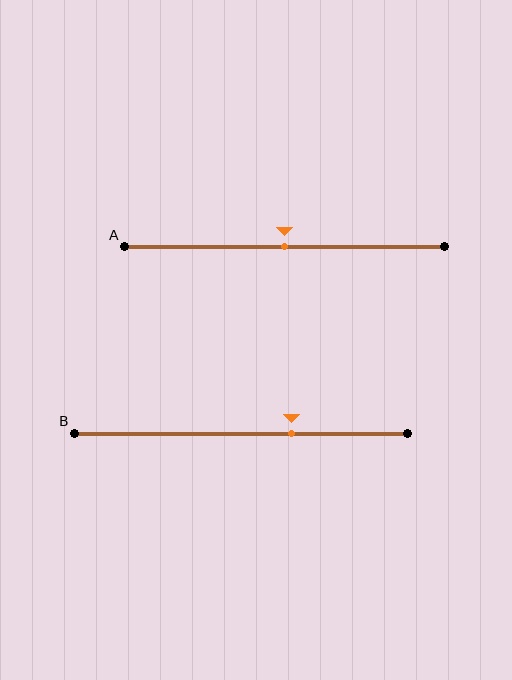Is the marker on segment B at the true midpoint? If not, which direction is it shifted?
No, the marker on segment B is shifted to the right by about 15% of the segment length.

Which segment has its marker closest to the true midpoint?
Segment A has its marker closest to the true midpoint.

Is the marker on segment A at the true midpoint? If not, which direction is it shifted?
Yes, the marker on segment A is at the true midpoint.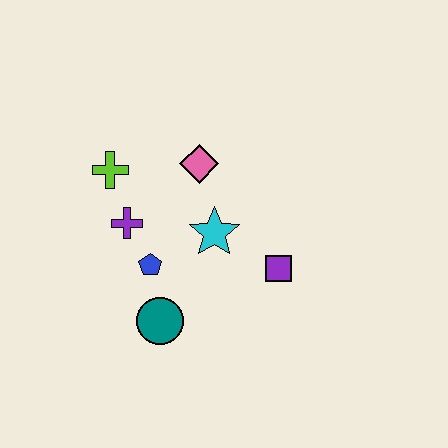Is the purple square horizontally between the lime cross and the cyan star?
No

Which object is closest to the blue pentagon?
The purple cross is closest to the blue pentagon.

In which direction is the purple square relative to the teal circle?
The purple square is to the right of the teal circle.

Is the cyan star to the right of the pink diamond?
Yes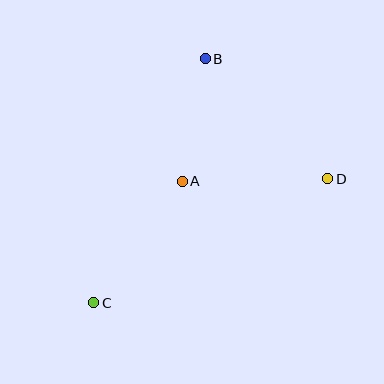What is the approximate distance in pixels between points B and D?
The distance between B and D is approximately 172 pixels.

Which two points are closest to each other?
Points A and B are closest to each other.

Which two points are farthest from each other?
Points B and C are farthest from each other.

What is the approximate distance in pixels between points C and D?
The distance between C and D is approximately 265 pixels.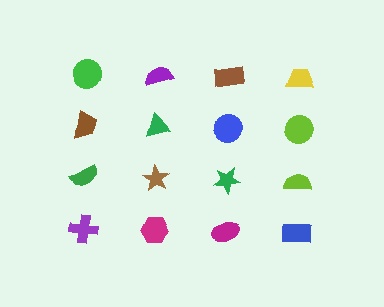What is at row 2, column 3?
A blue circle.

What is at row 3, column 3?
A green star.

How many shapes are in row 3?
4 shapes.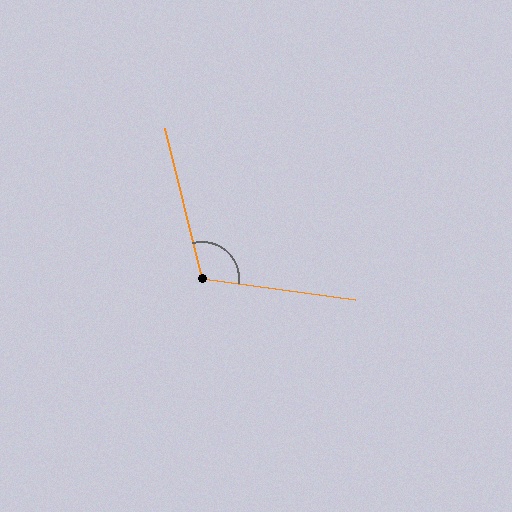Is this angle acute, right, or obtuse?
It is obtuse.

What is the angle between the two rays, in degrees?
Approximately 112 degrees.